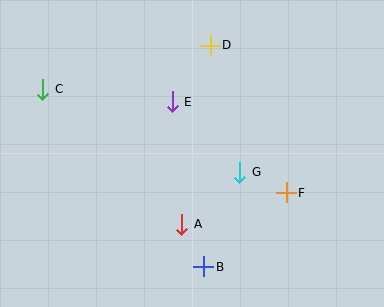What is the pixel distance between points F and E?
The distance between F and E is 146 pixels.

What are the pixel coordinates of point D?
Point D is at (210, 45).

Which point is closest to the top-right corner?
Point D is closest to the top-right corner.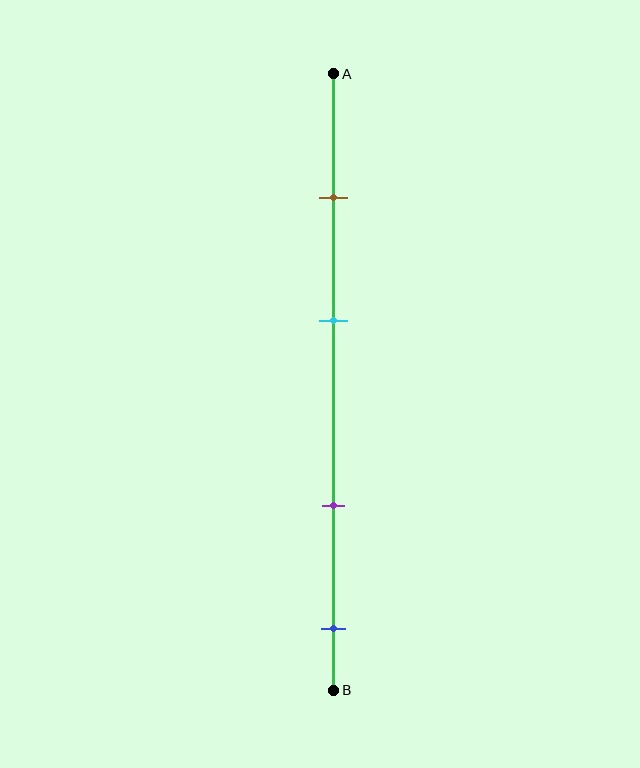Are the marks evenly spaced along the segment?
No, the marks are not evenly spaced.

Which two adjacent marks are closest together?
The brown and cyan marks are the closest adjacent pair.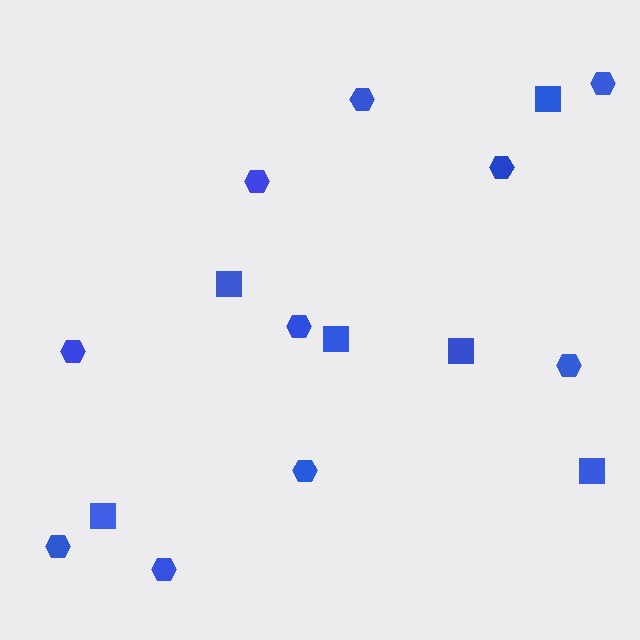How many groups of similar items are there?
There are 2 groups: one group of squares (6) and one group of hexagons (10).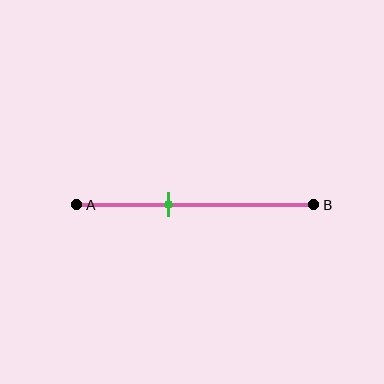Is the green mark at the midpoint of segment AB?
No, the mark is at about 40% from A, not at the 50% midpoint.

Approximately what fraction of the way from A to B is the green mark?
The green mark is approximately 40% of the way from A to B.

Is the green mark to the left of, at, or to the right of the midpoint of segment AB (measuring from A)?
The green mark is to the left of the midpoint of segment AB.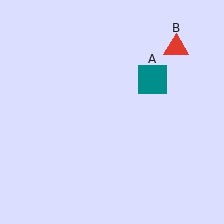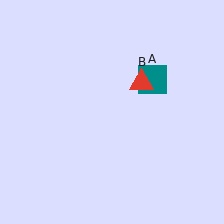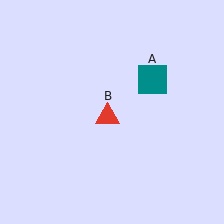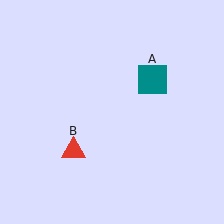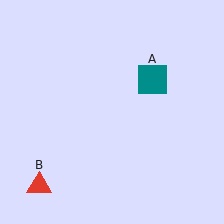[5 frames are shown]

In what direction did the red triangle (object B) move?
The red triangle (object B) moved down and to the left.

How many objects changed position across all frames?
1 object changed position: red triangle (object B).